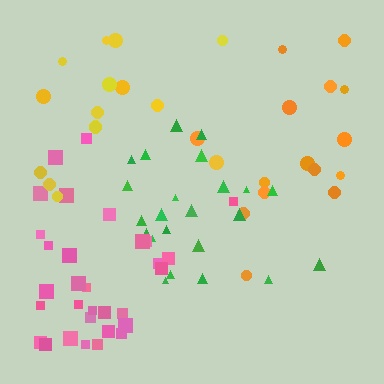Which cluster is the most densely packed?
Pink.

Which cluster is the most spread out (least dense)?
Orange.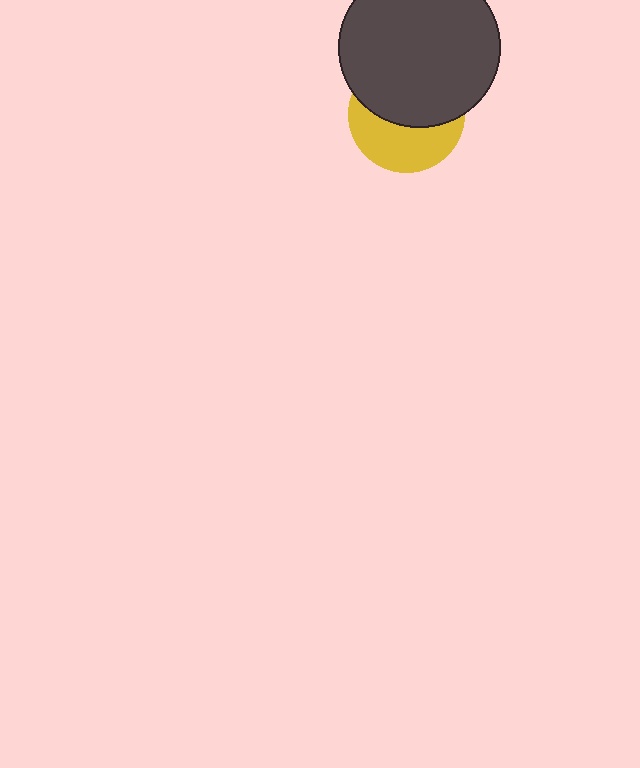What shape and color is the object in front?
The object in front is a dark gray circle.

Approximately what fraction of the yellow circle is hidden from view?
Roughly 55% of the yellow circle is hidden behind the dark gray circle.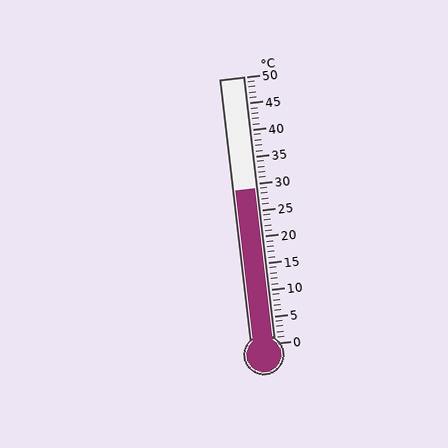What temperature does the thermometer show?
The thermometer shows approximately 29°C.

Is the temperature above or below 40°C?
The temperature is below 40°C.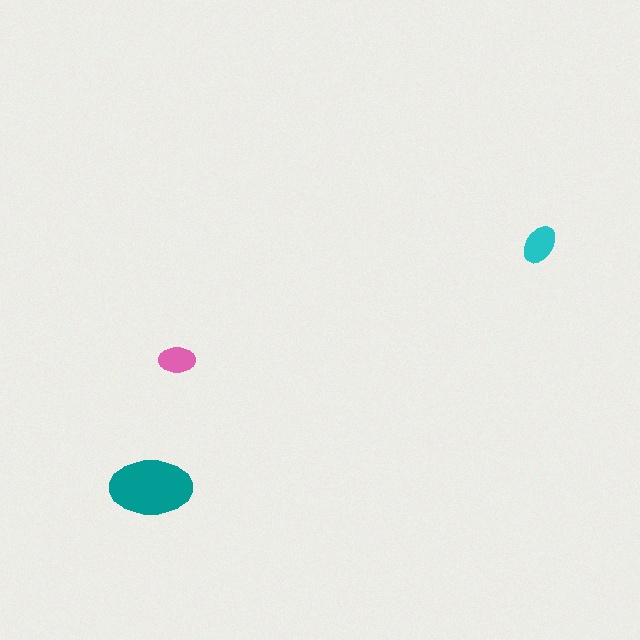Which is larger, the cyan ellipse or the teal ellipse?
The teal one.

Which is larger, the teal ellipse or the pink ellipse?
The teal one.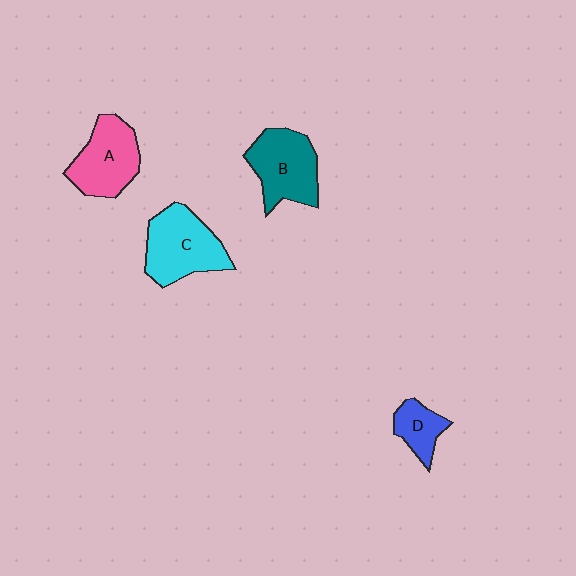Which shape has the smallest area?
Shape D (blue).